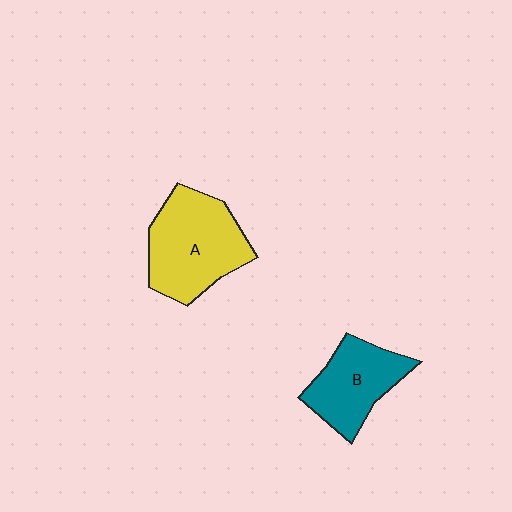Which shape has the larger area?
Shape A (yellow).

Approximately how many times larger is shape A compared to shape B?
Approximately 1.3 times.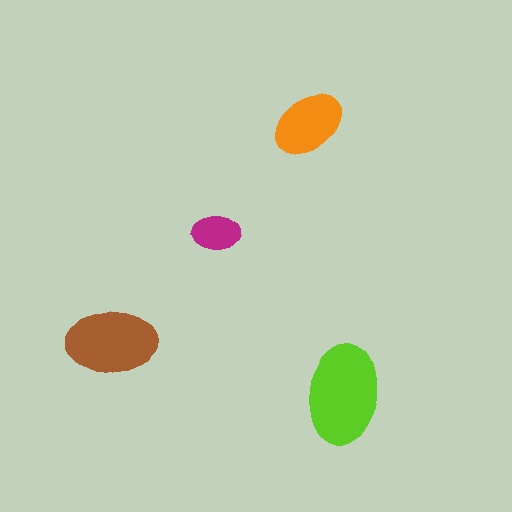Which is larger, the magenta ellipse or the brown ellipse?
The brown one.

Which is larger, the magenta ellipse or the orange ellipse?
The orange one.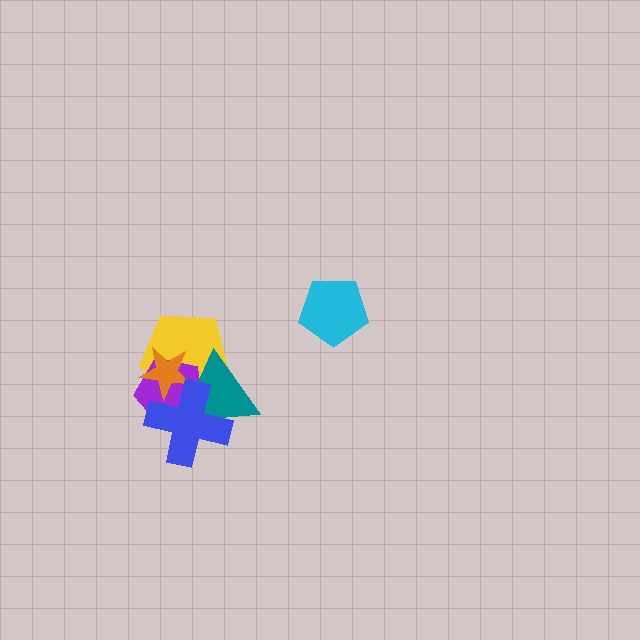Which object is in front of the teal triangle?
The blue cross is in front of the teal triangle.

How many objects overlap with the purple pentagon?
4 objects overlap with the purple pentagon.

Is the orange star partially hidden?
Yes, it is partially covered by another shape.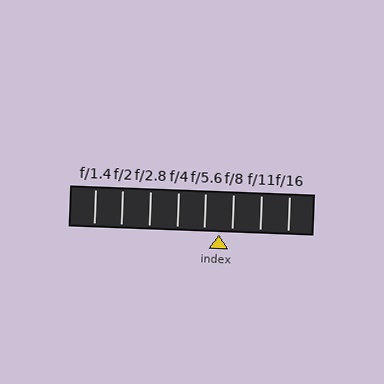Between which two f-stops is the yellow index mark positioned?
The index mark is between f/5.6 and f/8.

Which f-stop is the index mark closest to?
The index mark is closest to f/8.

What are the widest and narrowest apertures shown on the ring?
The widest aperture shown is f/1.4 and the narrowest is f/16.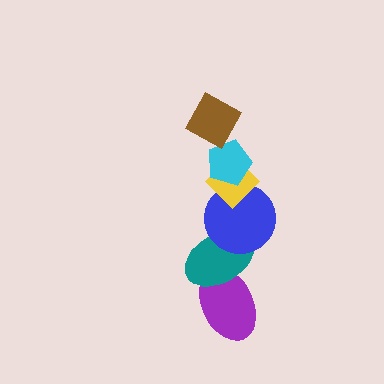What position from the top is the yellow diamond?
The yellow diamond is 3rd from the top.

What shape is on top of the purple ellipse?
The teal ellipse is on top of the purple ellipse.